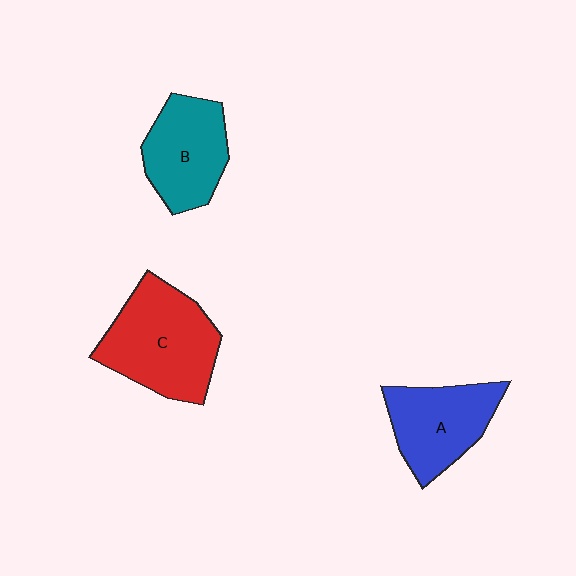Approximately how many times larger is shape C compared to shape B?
Approximately 1.3 times.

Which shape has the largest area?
Shape C (red).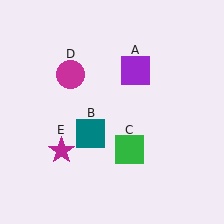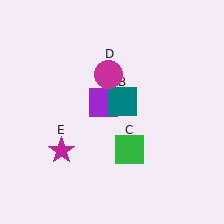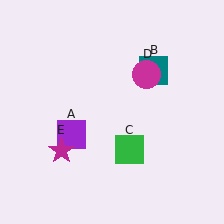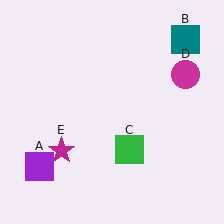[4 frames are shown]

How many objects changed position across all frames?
3 objects changed position: purple square (object A), teal square (object B), magenta circle (object D).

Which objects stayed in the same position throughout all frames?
Green square (object C) and magenta star (object E) remained stationary.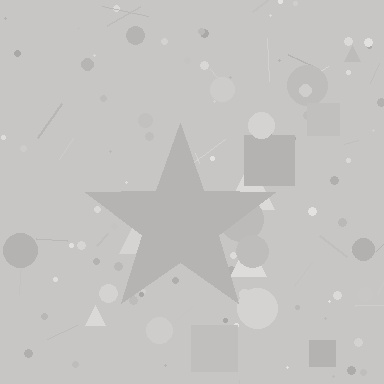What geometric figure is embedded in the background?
A star is embedded in the background.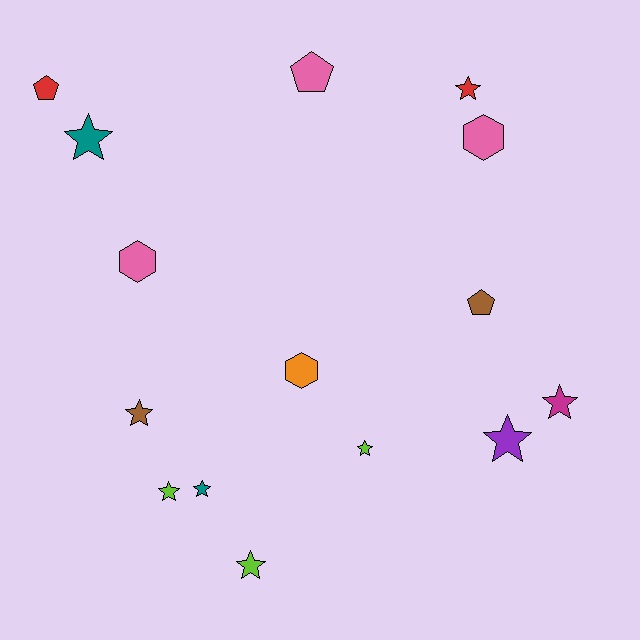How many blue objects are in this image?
There are no blue objects.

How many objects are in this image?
There are 15 objects.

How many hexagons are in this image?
There are 3 hexagons.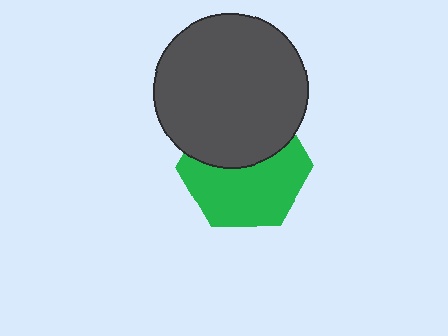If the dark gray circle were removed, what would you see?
You would see the complete green hexagon.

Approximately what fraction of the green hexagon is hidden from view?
Roughly 42% of the green hexagon is hidden behind the dark gray circle.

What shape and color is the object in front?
The object in front is a dark gray circle.